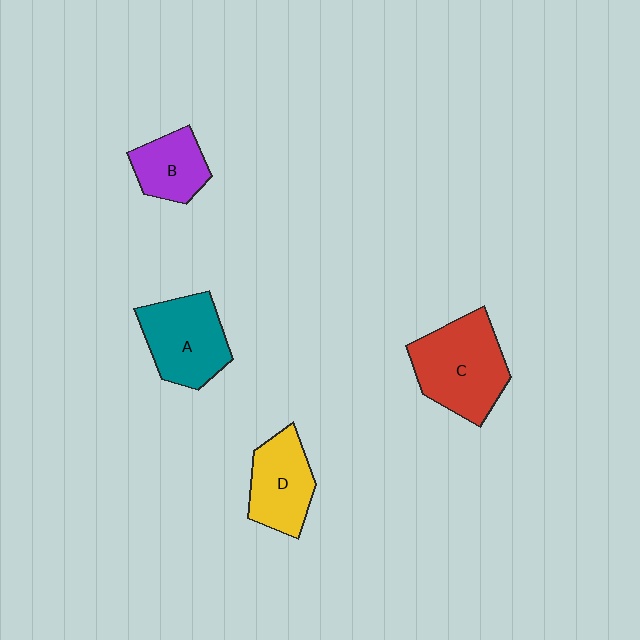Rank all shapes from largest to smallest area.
From largest to smallest: C (red), A (teal), D (yellow), B (purple).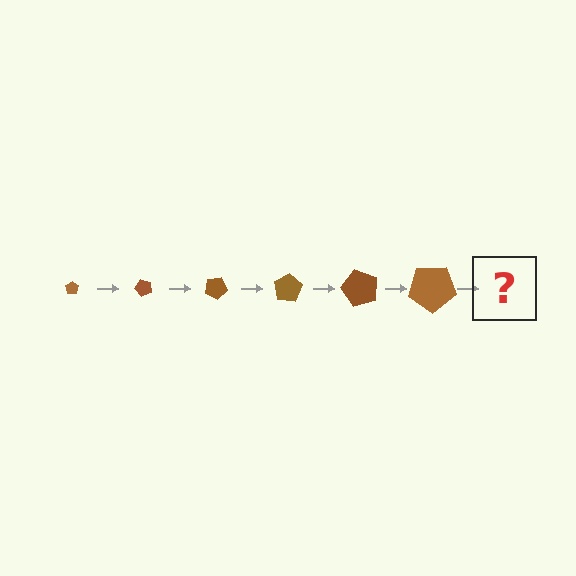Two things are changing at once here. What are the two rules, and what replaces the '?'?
The two rules are that the pentagon grows larger each step and it rotates 50 degrees each step. The '?' should be a pentagon, larger than the previous one and rotated 300 degrees from the start.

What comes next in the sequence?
The next element should be a pentagon, larger than the previous one and rotated 300 degrees from the start.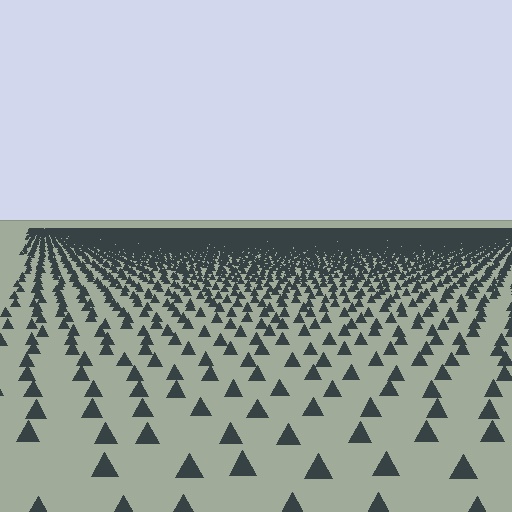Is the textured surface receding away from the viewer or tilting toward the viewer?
The surface is receding away from the viewer. Texture elements get smaller and denser toward the top.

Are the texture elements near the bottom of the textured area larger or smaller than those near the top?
Larger. Near the bottom, elements are closer to the viewer and appear at a bigger on-screen size.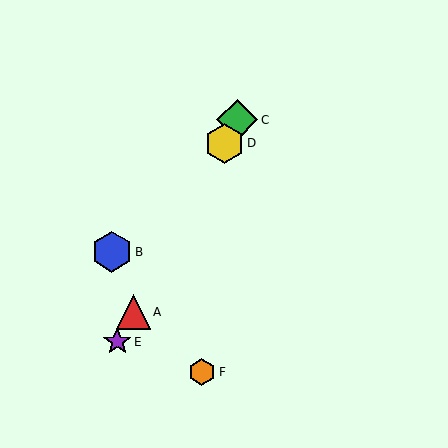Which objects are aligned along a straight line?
Objects A, C, D, E are aligned along a straight line.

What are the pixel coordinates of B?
Object B is at (112, 252).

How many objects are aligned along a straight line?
4 objects (A, C, D, E) are aligned along a straight line.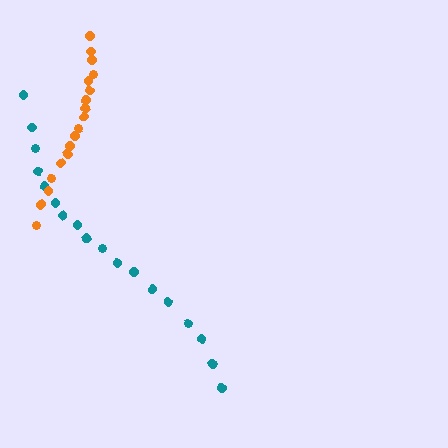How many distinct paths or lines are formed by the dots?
There are 2 distinct paths.